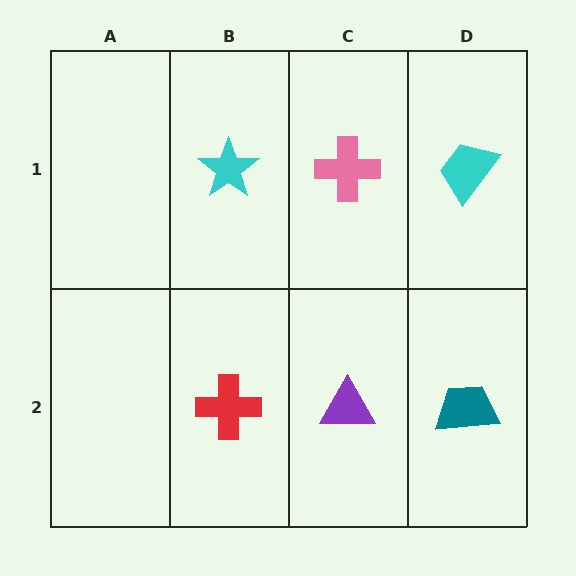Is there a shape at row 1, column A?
No, that cell is empty.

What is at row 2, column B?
A red cross.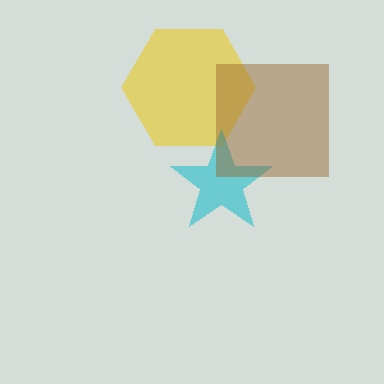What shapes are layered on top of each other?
The layered shapes are: a yellow hexagon, a cyan star, a brown square.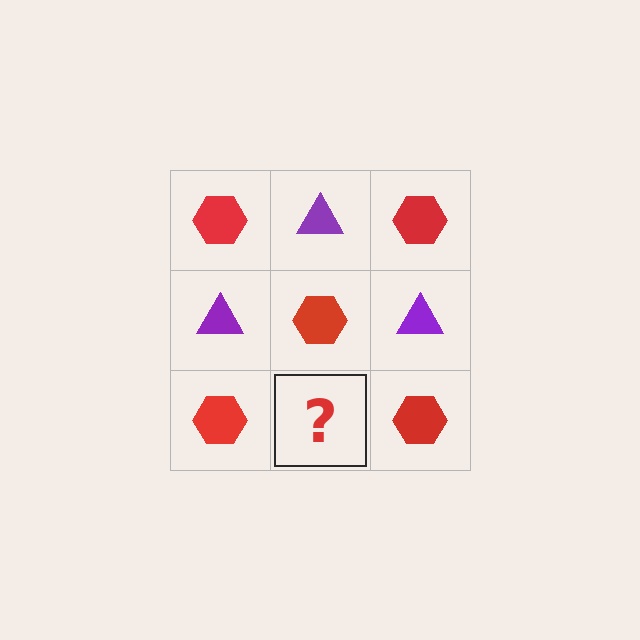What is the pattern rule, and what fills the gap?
The rule is that it alternates red hexagon and purple triangle in a checkerboard pattern. The gap should be filled with a purple triangle.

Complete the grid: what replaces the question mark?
The question mark should be replaced with a purple triangle.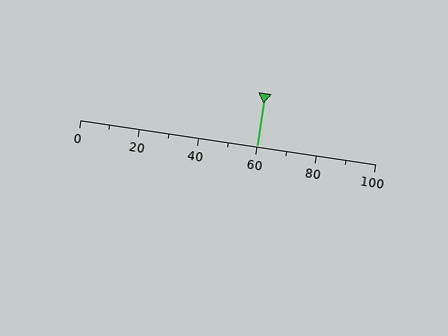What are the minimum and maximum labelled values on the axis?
The axis runs from 0 to 100.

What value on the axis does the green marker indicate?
The marker indicates approximately 60.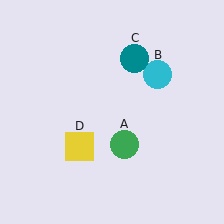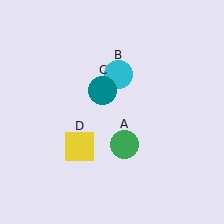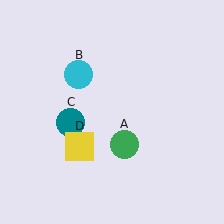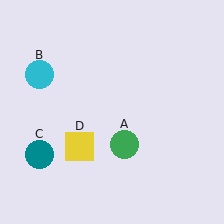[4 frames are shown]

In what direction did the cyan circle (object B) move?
The cyan circle (object B) moved left.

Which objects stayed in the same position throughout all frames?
Green circle (object A) and yellow square (object D) remained stationary.